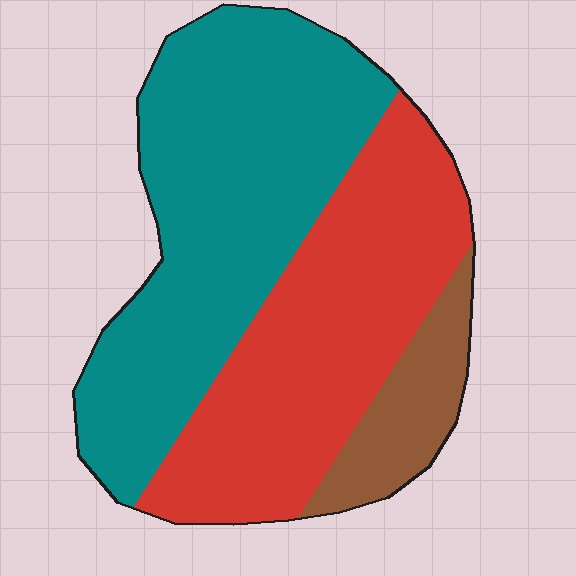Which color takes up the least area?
Brown, at roughly 10%.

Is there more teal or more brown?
Teal.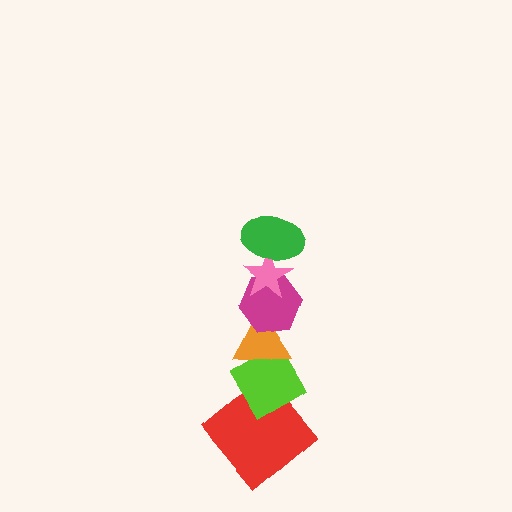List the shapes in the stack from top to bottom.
From top to bottom: the green ellipse, the pink star, the magenta hexagon, the orange triangle, the lime diamond, the red diamond.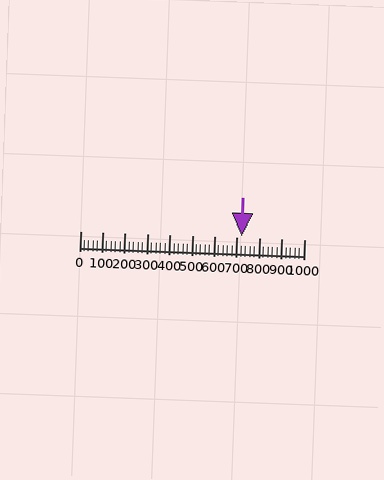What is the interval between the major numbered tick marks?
The major tick marks are spaced 100 units apart.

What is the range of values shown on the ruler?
The ruler shows values from 0 to 1000.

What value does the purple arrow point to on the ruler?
The purple arrow points to approximately 720.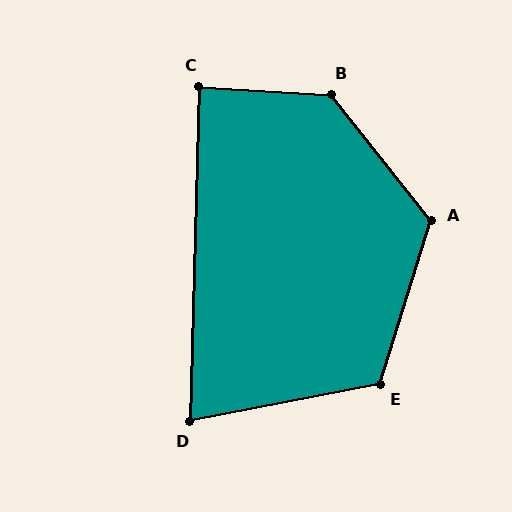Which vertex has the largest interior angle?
B, at approximately 131 degrees.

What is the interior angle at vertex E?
Approximately 118 degrees (obtuse).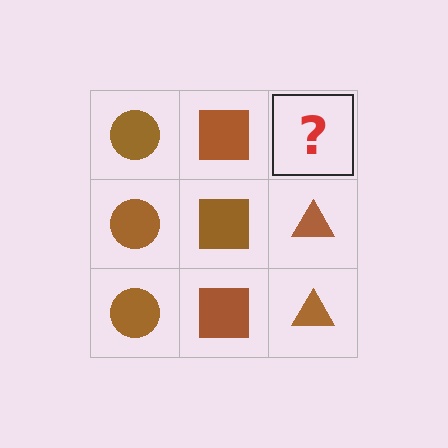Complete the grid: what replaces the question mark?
The question mark should be replaced with a brown triangle.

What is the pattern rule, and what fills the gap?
The rule is that each column has a consistent shape. The gap should be filled with a brown triangle.